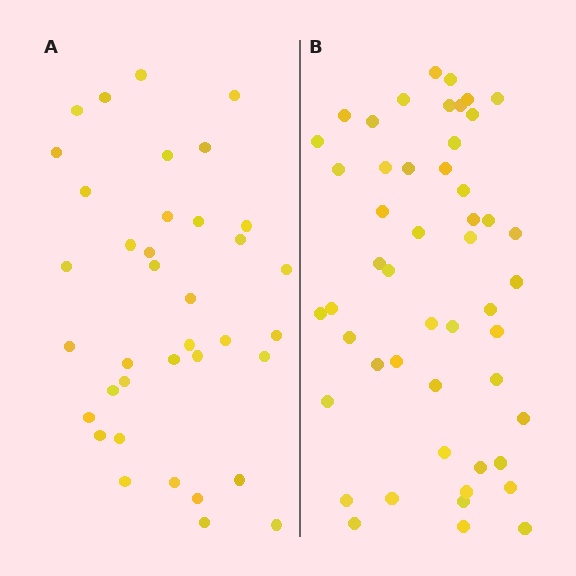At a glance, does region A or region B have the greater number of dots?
Region B (the right region) has more dots.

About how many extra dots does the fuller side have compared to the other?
Region B has approximately 15 more dots than region A.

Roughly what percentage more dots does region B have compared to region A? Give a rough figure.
About 35% more.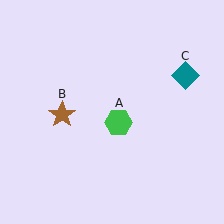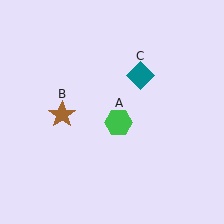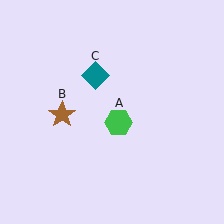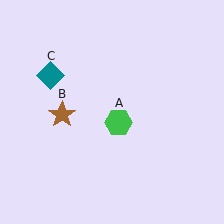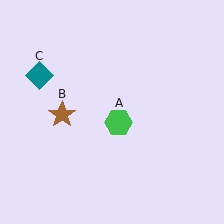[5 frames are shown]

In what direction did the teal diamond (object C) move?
The teal diamond (object C) moved left.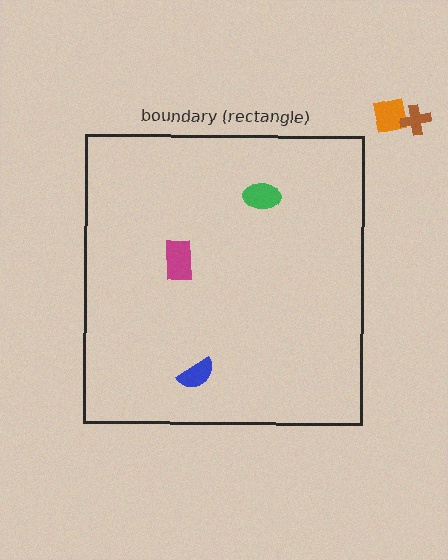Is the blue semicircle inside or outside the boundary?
Inside.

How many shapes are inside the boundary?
3 inside, 2 outside.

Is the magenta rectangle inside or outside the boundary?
Inside.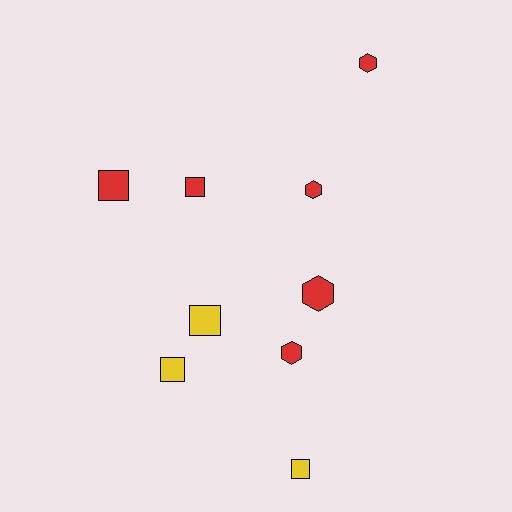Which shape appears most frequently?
Square, with 5 objects.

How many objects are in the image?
There are 9 objects.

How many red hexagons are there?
There are 4 red hexagons.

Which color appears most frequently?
Red, with 6 objects.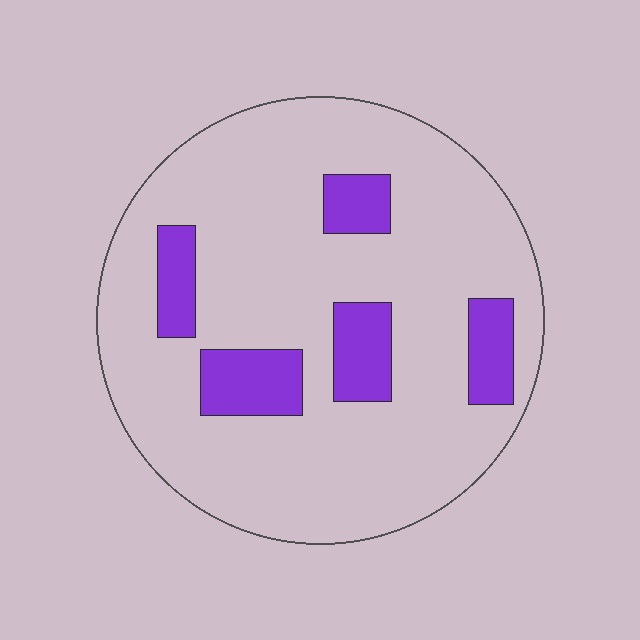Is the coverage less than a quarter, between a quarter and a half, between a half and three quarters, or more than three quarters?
Less than a quarter.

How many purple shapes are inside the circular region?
5.